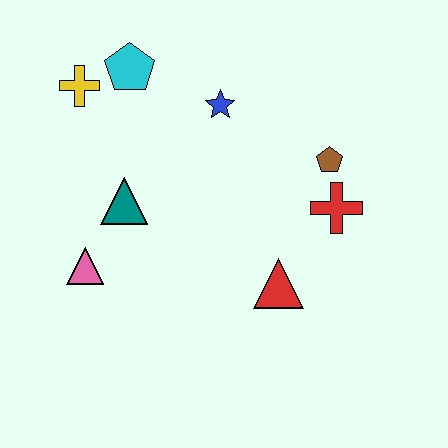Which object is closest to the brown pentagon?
The red cross is closest to the brown pentagon.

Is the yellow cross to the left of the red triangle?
Yes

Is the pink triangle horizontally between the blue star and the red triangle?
No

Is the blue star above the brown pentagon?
Yes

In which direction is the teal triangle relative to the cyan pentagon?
The teal triangle is below the cyan pentagon.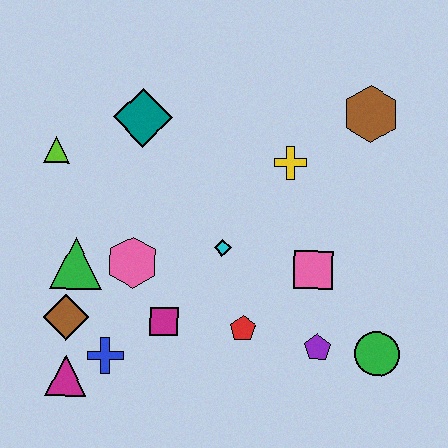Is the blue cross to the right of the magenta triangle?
Yes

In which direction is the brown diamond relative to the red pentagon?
The brown diamond is to the left of the red pentagon.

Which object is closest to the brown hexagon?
The yellow cross is closest to the brown hexagon.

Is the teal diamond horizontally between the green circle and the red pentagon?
No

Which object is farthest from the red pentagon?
The lime triangle is farthest from the red pentagon.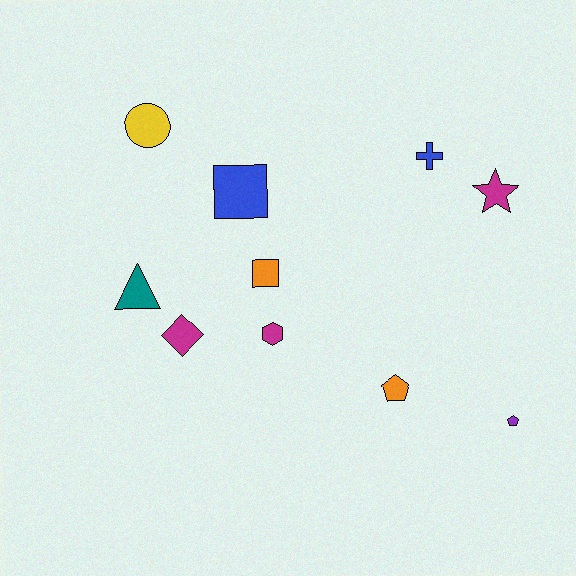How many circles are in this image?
There is 1 circle.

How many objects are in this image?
There are 10 objects.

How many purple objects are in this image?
There is 1 purple object.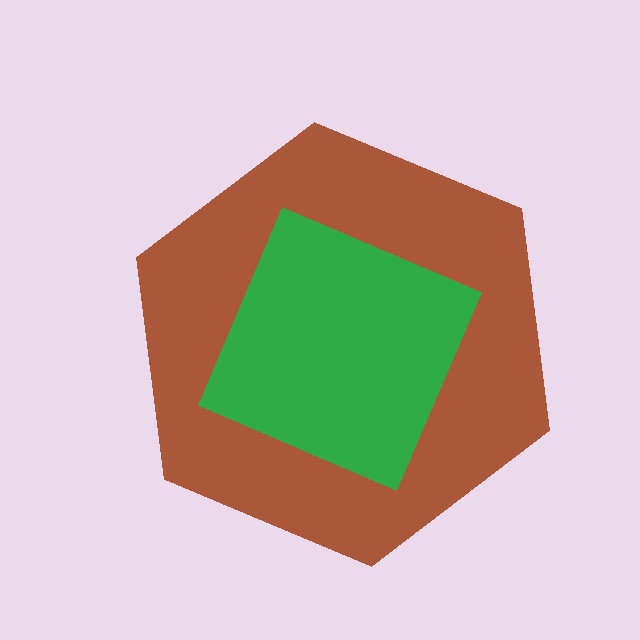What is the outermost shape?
The brown hexagon.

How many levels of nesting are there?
2.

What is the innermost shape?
The green diamond.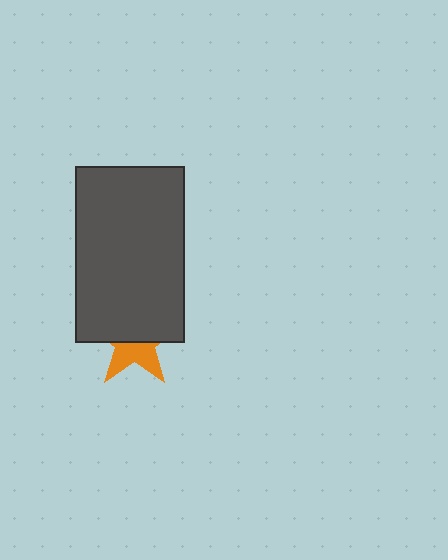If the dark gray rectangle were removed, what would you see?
You would see the complete orange star.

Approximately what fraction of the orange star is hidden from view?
Roughly 58% of the orange star is hidden behind the dark gray rectangle.